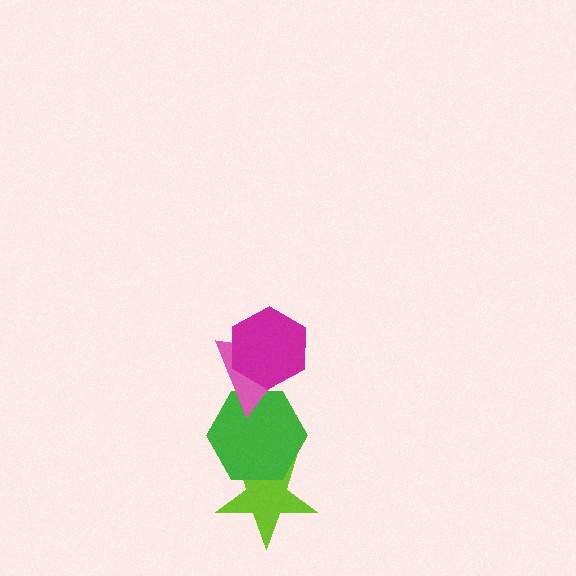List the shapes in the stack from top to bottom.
From top to bottom: the magenta hexagon, the pink triangle, the green hexagon, the lime star.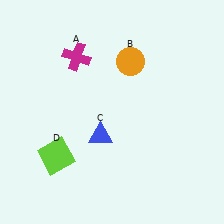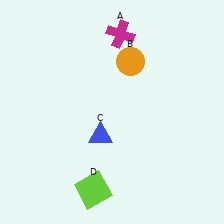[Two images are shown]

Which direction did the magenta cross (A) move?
The magenta cross (A) moved right.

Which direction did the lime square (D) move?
The lime square (D) moved right.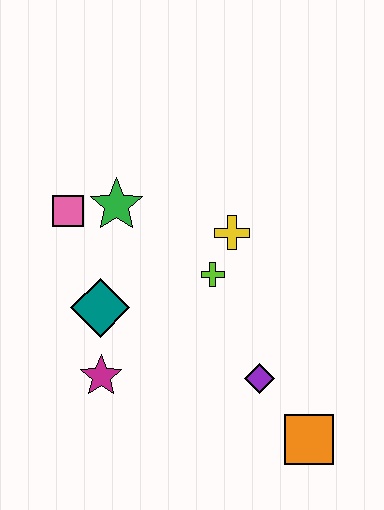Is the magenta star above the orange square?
Yes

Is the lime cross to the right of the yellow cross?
No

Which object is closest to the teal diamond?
The magenta star is closest to the teal diamond.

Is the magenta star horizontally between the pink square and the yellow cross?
Yes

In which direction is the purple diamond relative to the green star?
The purple diamond is below the green star.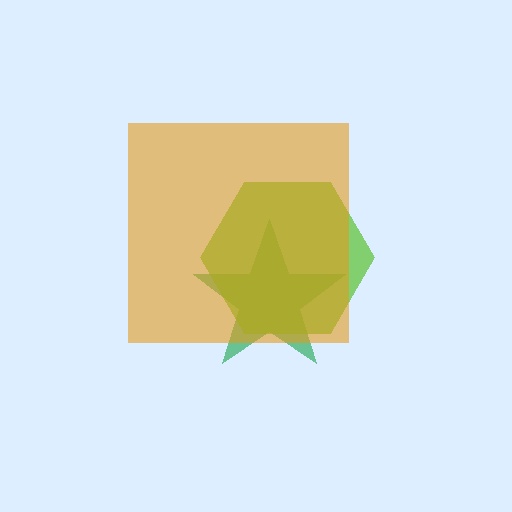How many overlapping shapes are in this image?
There are 3 overlapping shapes in the image.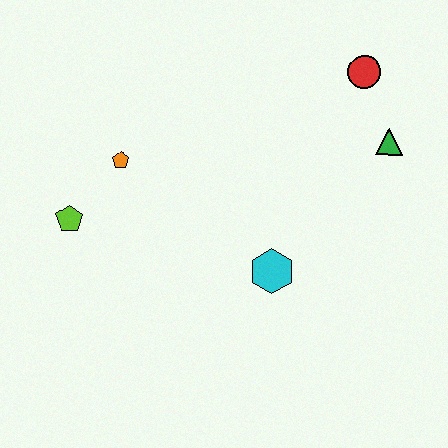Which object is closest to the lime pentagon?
The orange pentagon is closest to the lime pentagon.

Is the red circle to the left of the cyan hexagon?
No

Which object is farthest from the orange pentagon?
The green triangle is farthest from the orange pentagon.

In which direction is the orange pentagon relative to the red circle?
The orange pentagon is to the left of the red circle.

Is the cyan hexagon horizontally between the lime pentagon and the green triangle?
Yes